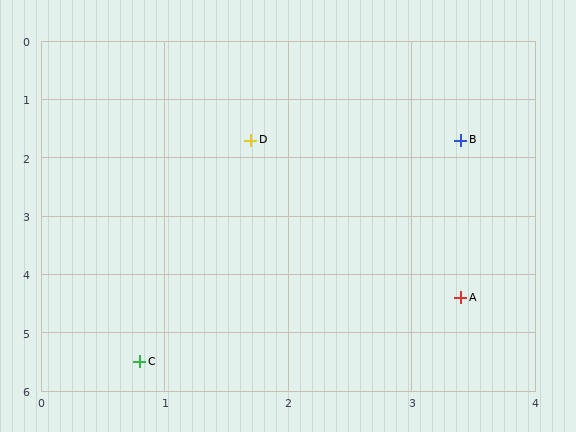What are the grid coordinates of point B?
Point B is at approximately (3.4, 1.7).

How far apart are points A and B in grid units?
Points A and B are about 2.7 grid units apart.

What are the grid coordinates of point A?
Point A is at approximately (3.4, 4.4).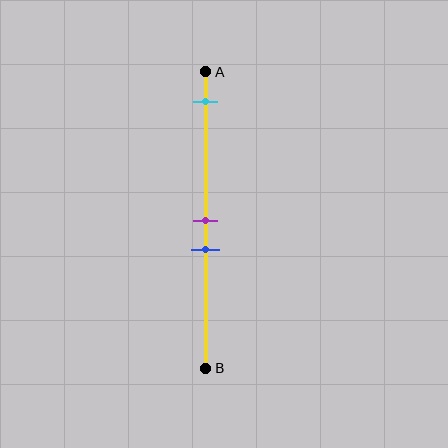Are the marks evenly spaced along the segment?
No, the marks are not evenly spaced.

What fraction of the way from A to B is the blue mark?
The blue mark is approximately 60% (0.6) of the way from A to B.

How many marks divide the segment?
There are 3 marks dividing the segment.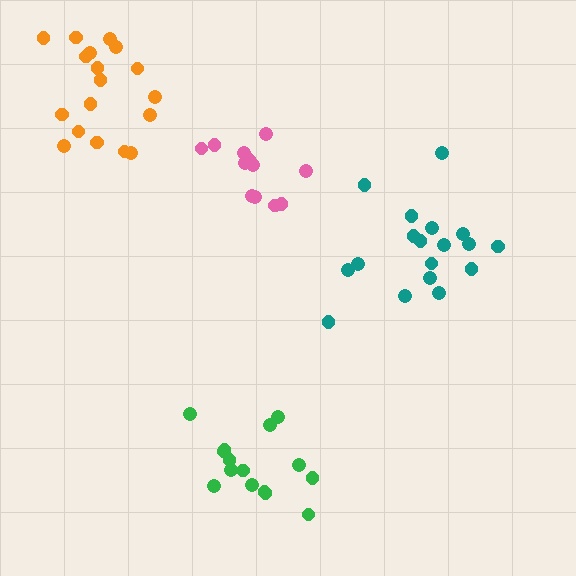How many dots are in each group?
Group 1: 15 dots, Group 2: 12 dots, Group 3: 18 dots, Group 4: 18 dots (63 total).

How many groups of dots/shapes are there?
There are 4 groups.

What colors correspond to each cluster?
The clusters are colored: green, pink, orange, teal.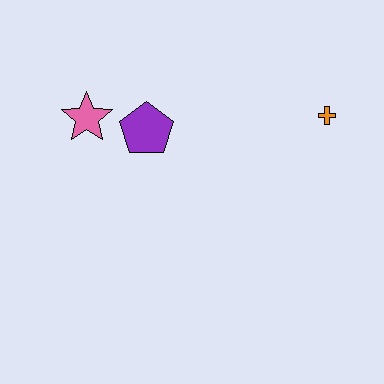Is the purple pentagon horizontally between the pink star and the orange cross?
Yes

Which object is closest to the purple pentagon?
The pink star is closest to the purple pentagon.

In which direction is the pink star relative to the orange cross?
The pink star is to the left of the orange cross.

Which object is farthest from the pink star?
The orange cross is farthest from the pink star.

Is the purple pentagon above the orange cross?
No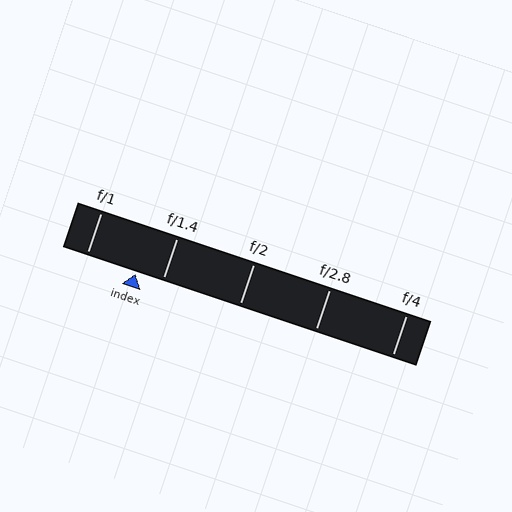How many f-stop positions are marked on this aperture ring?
There are 5 f-stop positions marked.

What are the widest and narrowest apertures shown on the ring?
The widest aperture shown is f/1 and the narrowest is f/4.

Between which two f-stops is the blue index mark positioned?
The index mark is between f/1 and f/1.4.